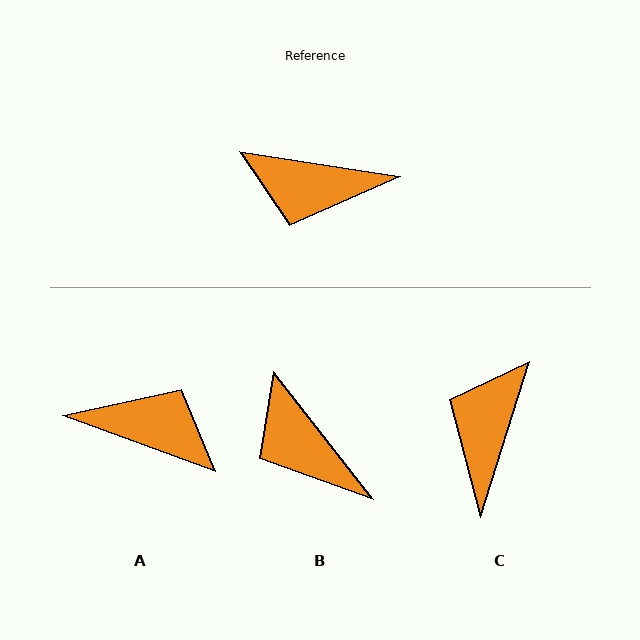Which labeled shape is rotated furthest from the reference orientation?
A, about 169 degrees away.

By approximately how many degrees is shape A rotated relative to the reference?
Approximately 169 degrees counter-clockwise.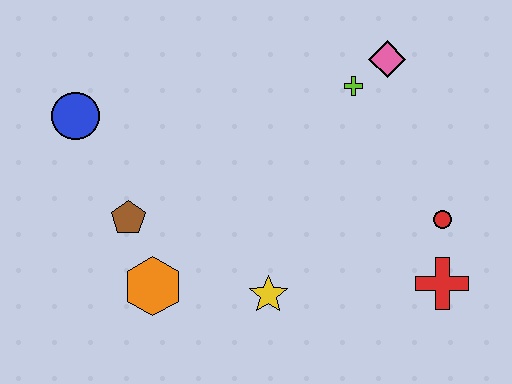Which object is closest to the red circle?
The red cross is closest to the red circle.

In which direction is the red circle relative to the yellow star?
The red circle is to the right of the yellow star.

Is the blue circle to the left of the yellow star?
Yes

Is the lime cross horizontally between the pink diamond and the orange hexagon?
Yes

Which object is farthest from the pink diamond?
The orange hexagon is farthest from the pink diamond.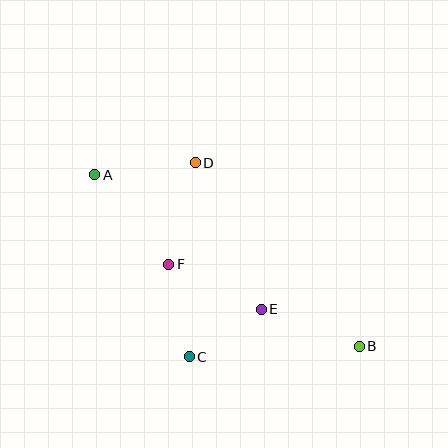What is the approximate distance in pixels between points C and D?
The distance between C and D is approximately 194 pixels.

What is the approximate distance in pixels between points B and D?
The distance between B and D is approximately 246 pixels.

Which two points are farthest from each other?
Points A and B are farthest from each other.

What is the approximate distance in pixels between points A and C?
The distance between A and C is approximately 205 pixels.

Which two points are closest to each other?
Points C and E are closest to each other.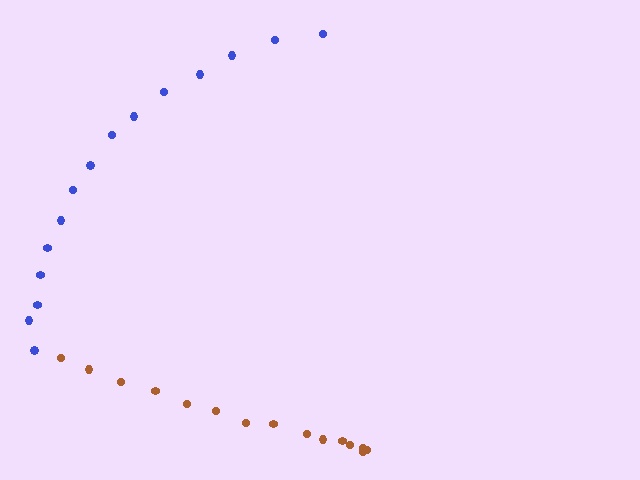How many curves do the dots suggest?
There are 2 distinct paths.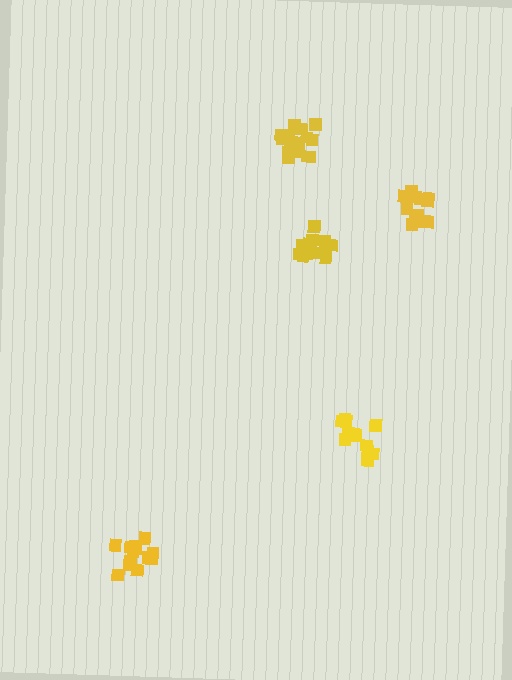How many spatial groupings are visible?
There are 5 spatial groupings.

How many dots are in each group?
Group 1: 12 dots, Group 2: 13 dots, Group 3: 12 dots, Group 4: 18 dots, Group 5: 12 dots (67 total).